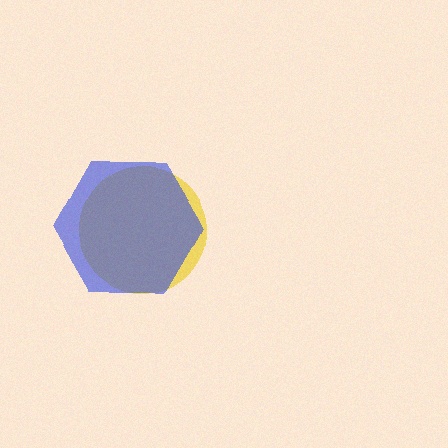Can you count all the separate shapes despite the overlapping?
Yes, there are 2 separate shapes.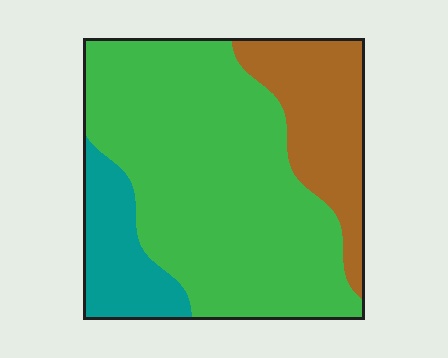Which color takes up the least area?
Teal, at roughly 15%.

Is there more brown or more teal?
Brown.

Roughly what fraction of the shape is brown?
Brown takes up about one fifth (1/5) of the shape.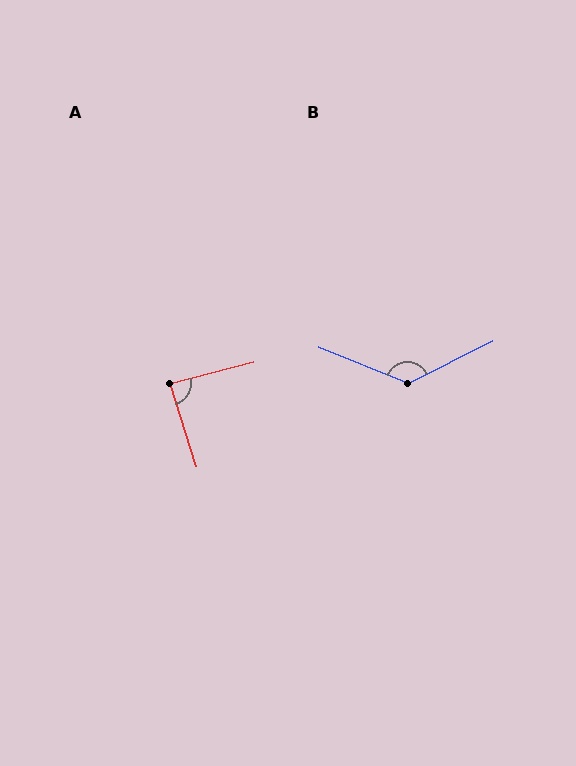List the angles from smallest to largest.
A (87°), B (132°).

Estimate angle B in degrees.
Approximately 132 degrees.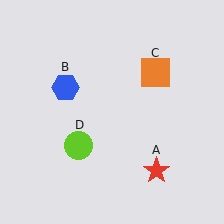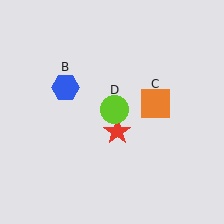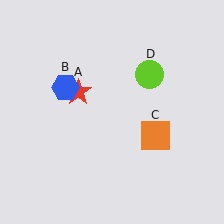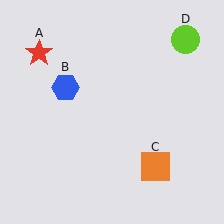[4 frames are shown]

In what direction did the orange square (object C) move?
The orange square (object C) moved down.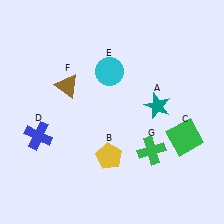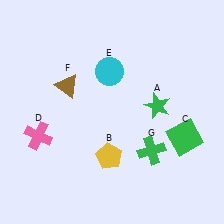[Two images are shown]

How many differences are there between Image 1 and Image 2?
There are 2 differences between the two images.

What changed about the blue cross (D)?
In Image 1, D is blue. In Image 2, it changed to pink.